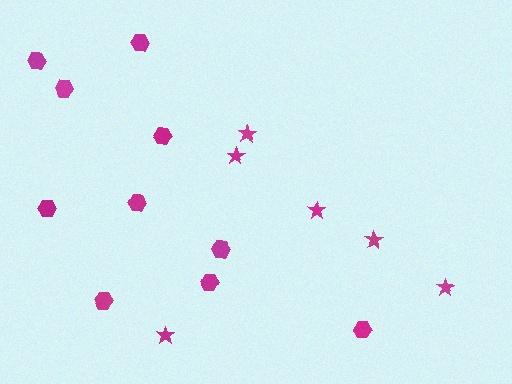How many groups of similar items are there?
There are 2 groups: one group of stars (6) and one group of hexagons (10).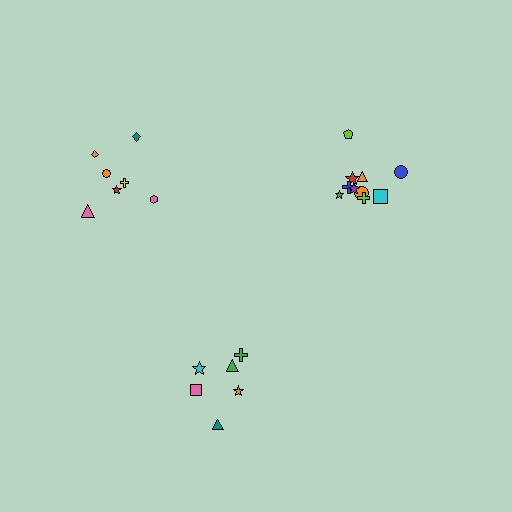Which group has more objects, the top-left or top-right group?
The top-right group.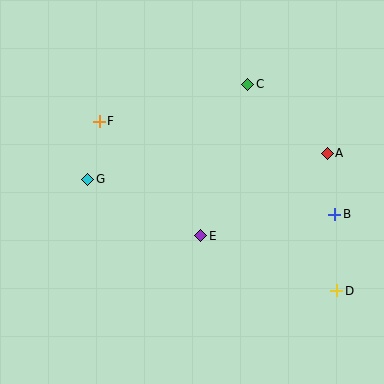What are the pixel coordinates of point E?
Point E is at (201, 236).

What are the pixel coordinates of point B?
Point B is at (335, 214).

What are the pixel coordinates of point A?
Point A is at (327, 153).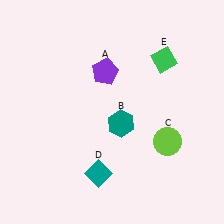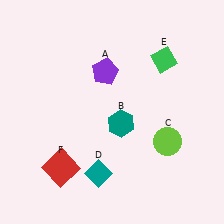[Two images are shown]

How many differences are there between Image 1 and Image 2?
There is 1 difference between the two images.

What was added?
A red square (F) was added in Image 2.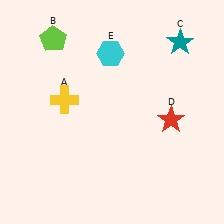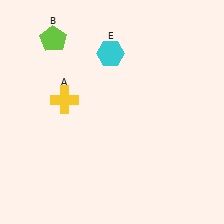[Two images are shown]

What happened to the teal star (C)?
The teal star (C) was removed in Image 2. It was in the top-right area of Image 1.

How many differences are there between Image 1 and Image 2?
There are 2 differences between the two images.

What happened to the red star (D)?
The red star (D) was removed in Image 2. It was in the bottom-right area of Image 1.